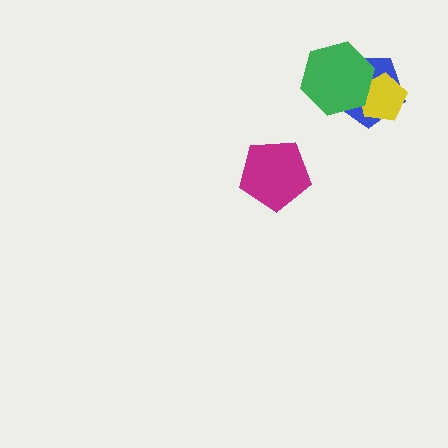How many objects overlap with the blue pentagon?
2 objects overlap with the blue pentagon.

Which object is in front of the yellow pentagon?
The green hexagon is in front of the yellow pentagon.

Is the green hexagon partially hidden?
No, no other shape covers it.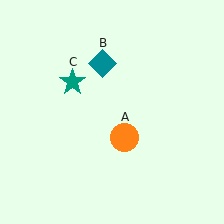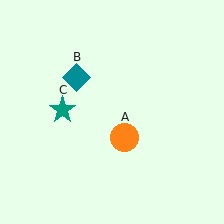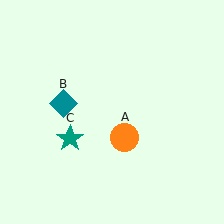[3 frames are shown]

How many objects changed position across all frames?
2 objects changed position: teal diamond (object B), teal star (object C).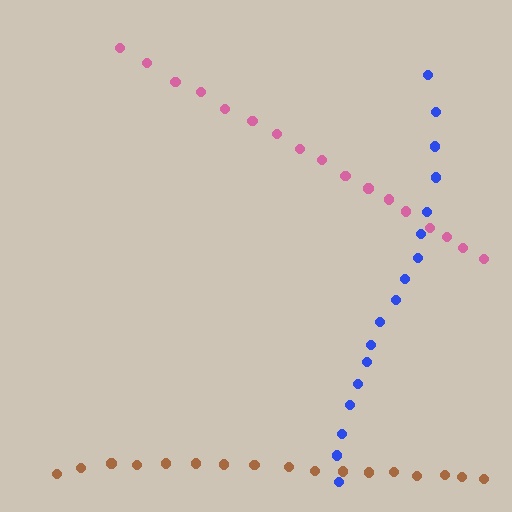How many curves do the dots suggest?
There are 3 distinct paths.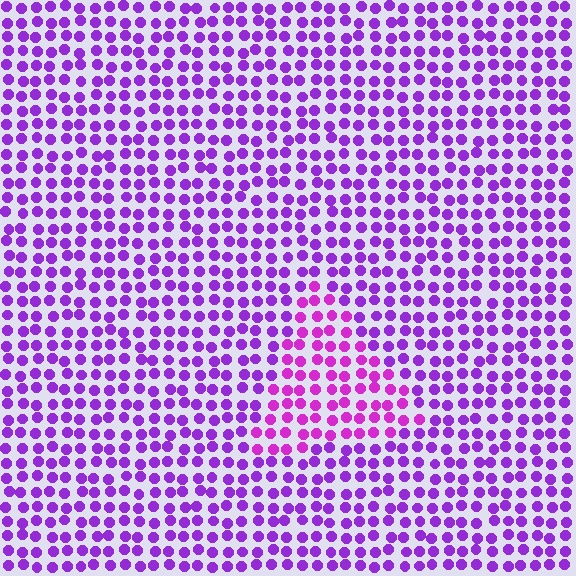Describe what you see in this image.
The image is filled with small purple elements in a uniform arrangement. A triangle-shaped region is visible where the elements are tinted to a slightly different hue, forming a subtle color boundary.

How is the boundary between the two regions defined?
The boundary is defined purely by a slight shift in hue (about 25 degrees). Spacing, size, and orientation are identical on both sides.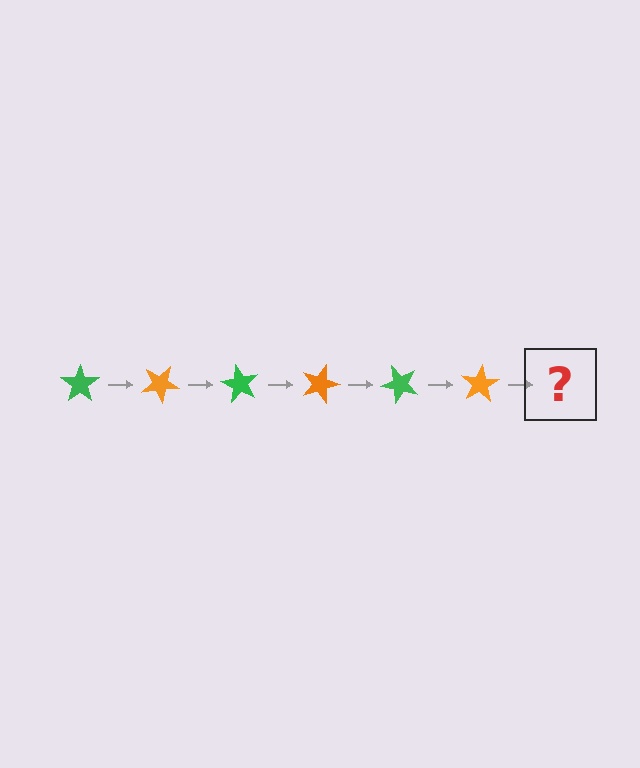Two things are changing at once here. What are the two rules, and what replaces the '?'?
The two rules are that it rotates 30 degrees each step and the color cycles through green and orange. The '?' should be a green star, rotated 180 degrees from the start.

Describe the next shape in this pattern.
It should be a green star, rotated 180 degrees from the start.